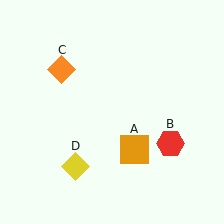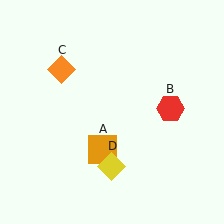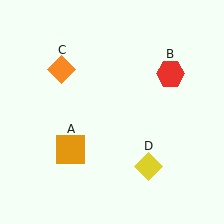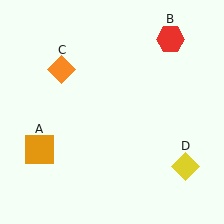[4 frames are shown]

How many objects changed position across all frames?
3 objects changed position: orange square (object A), red hexagon (object B), yellow diamond (object D).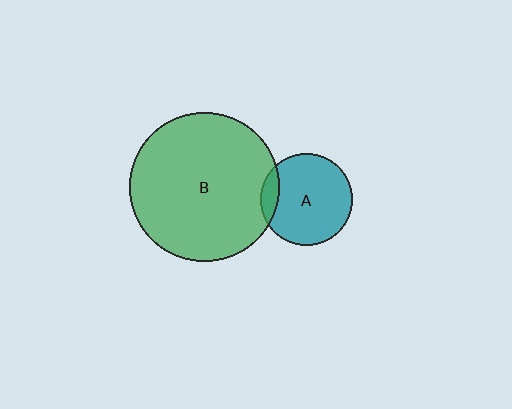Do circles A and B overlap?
Yes.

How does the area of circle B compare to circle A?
Approximately 2.6 times.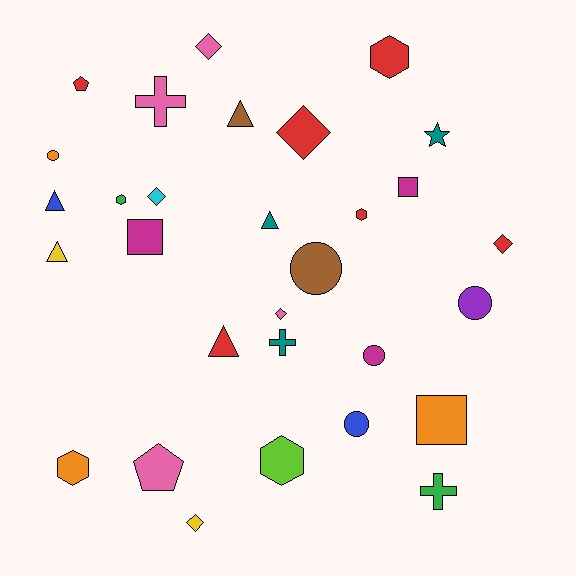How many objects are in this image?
There are 30 objects.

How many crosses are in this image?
There are 3 crosses.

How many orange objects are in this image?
There are 3 orange objects.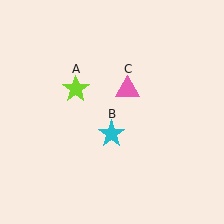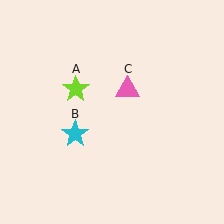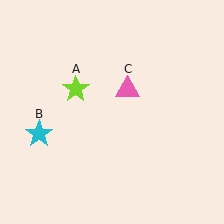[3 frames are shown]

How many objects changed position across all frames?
1 object changed position: cyan star (object B).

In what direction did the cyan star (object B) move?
The cyan star (object B) moved left.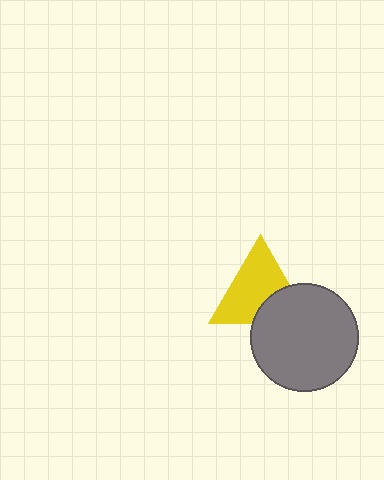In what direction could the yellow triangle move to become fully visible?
The yellow triangle could move up. That would shift it out from behind the gray circle entirely.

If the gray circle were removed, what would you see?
You would see the complete yellow triangle.